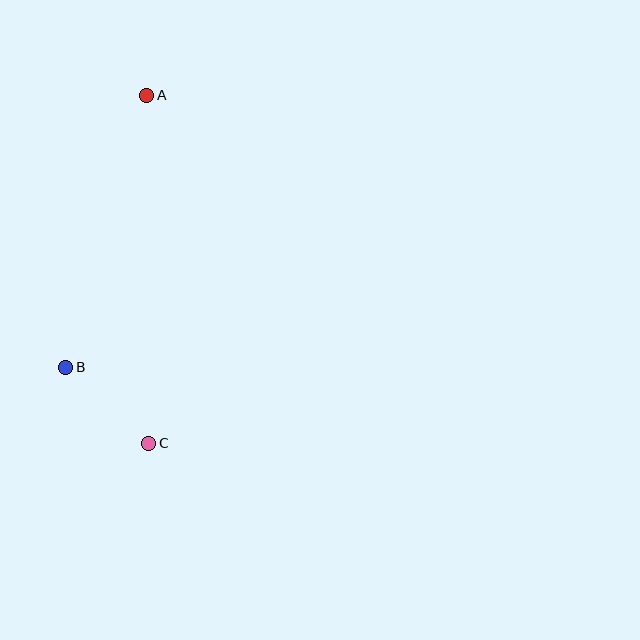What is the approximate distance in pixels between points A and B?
The distance between A and B is approximately 284 pixels.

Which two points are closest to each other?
Points B and C are closest to each other.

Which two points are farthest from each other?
Points A and C are farthest from each other.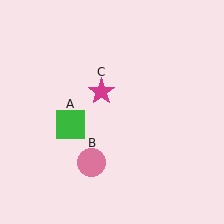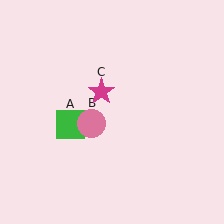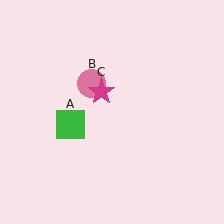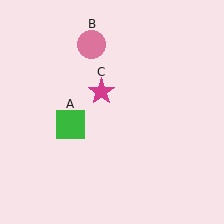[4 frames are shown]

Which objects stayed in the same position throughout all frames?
Green square (object A) and magenta star (object C) remained stationary.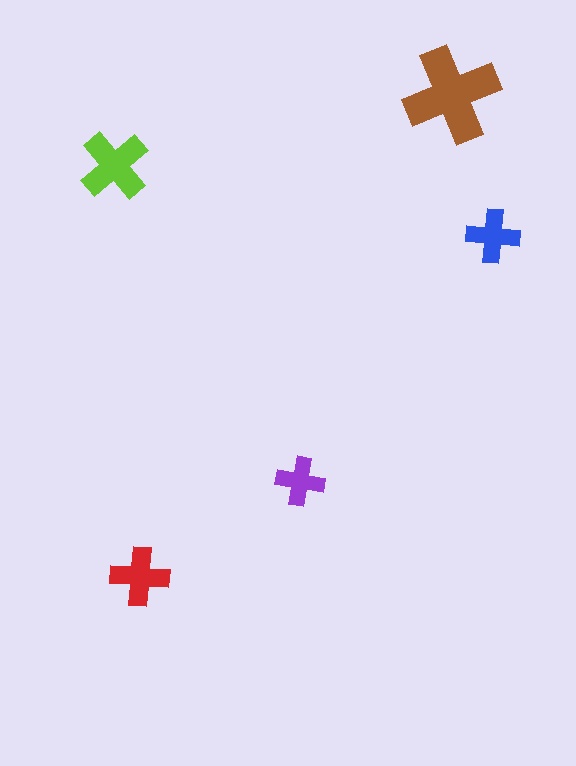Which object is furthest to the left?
The lime cross is leftmost.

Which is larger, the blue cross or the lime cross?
The lime one.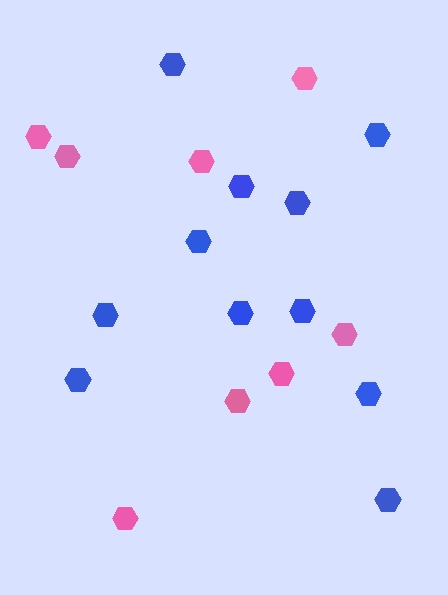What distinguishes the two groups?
There are 2 groups: one group of blue hexagons (11) and one group of pink hexagons (8).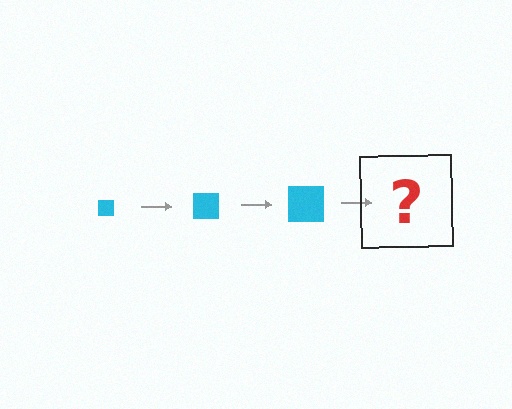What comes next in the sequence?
The next element should be a cyan square, larger than the previous one.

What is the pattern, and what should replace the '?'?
The pattern is that the square gets progressively larger each step. The '?' should be a cyan square, larger than the previous one.